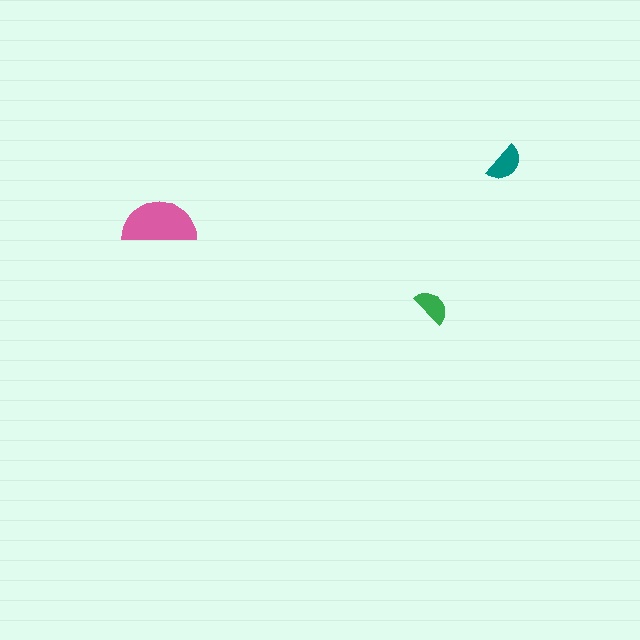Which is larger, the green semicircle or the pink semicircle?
The pink one.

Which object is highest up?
The teal semicircle is topmost.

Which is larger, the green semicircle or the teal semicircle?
The teal one.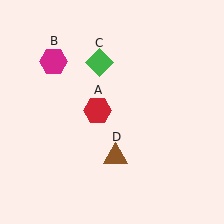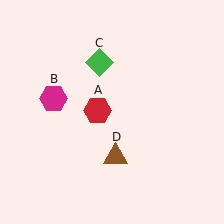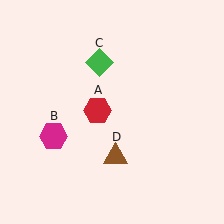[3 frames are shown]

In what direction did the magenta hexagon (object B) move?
The magenta hexagon (object B) moved down.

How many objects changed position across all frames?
1 object changed position: magenta hexagon (object B).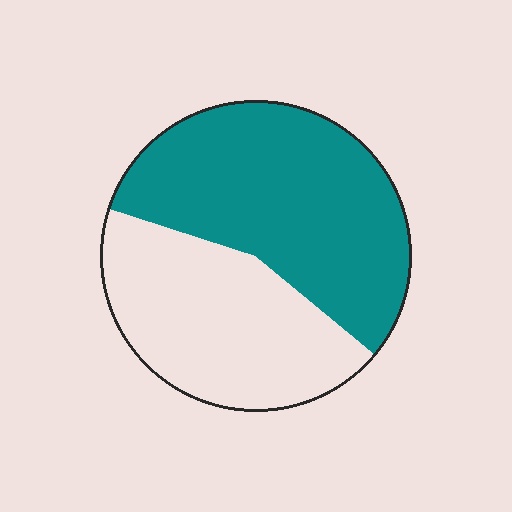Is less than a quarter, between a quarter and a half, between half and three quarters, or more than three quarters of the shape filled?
Between half and three quarters.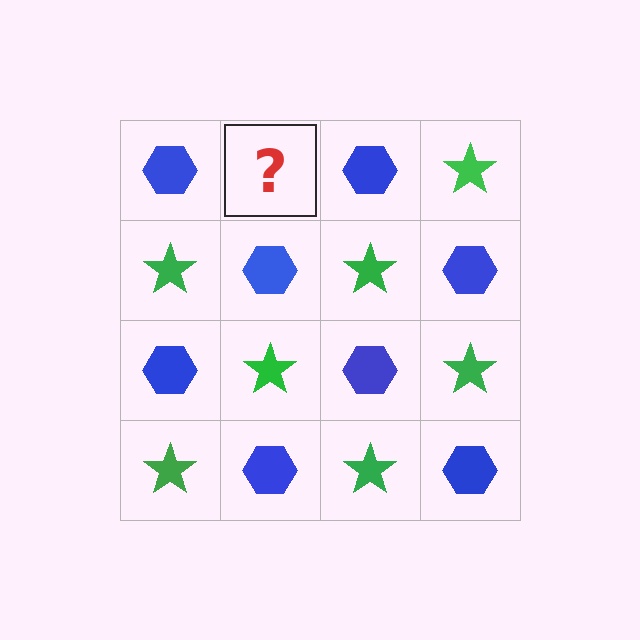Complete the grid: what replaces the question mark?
The question mark should be replaced with a green star.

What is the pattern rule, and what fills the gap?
The rule is that it alternates blue hexagon and green star in a checkerboard pattern. The gap should be filled with a green star.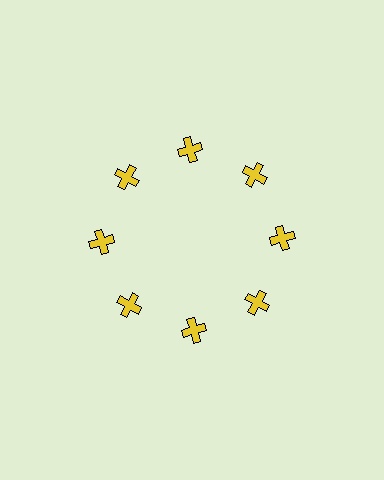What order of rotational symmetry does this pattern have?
This pattern has 8-fold rotational symmetry.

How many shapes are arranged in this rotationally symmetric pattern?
There are 8 shapes, arranged in 8 groups of 1.